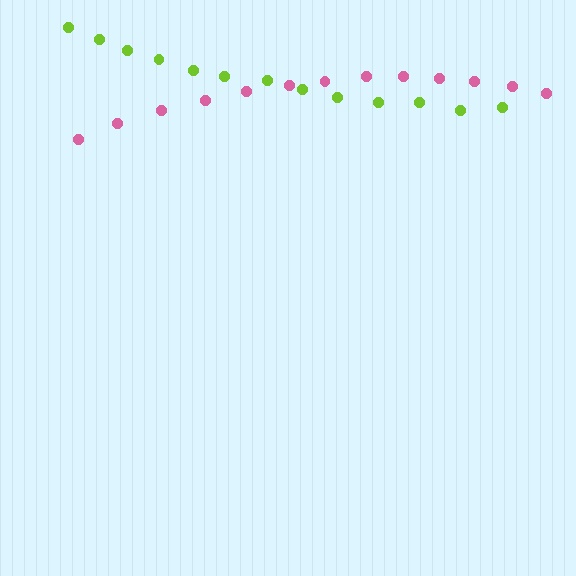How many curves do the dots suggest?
There are 2 distinct paths.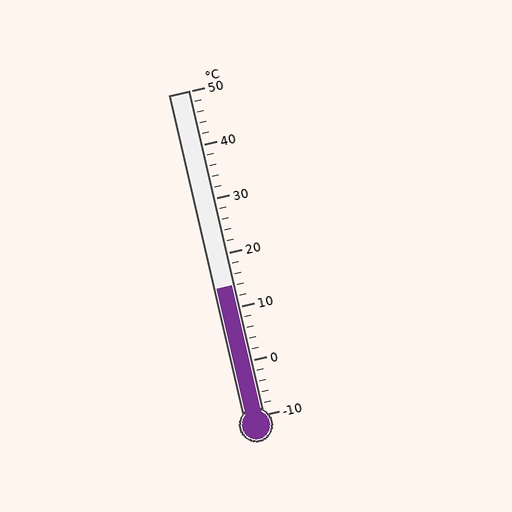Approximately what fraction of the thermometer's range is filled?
The thermometer is filled to approximately 40% of its range.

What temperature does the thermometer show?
The thermometer shows approximately 14°C.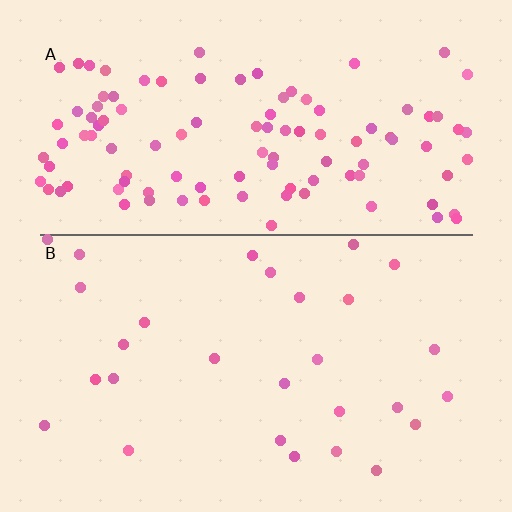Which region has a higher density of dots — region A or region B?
A (the top).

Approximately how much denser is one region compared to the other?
Approximately 3.9× — region A over region B.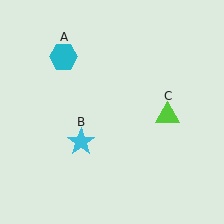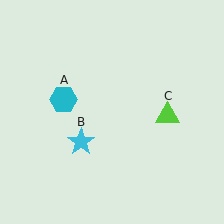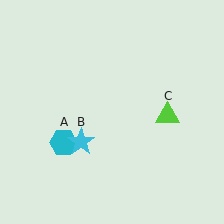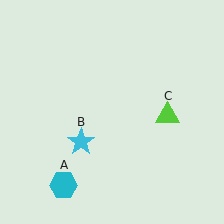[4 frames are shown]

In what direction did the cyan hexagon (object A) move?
The cyan hexagon (object A) moved down.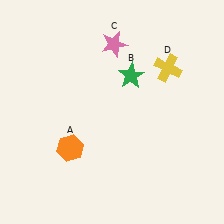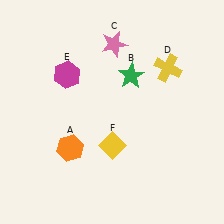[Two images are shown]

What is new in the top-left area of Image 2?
A magenta hexagon (E) was added in the top-left area of Image 2.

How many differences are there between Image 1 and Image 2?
There are 2 differences between the two images.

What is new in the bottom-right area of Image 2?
A yellow diamond (F) was added in the bottom-right area of Image 2.